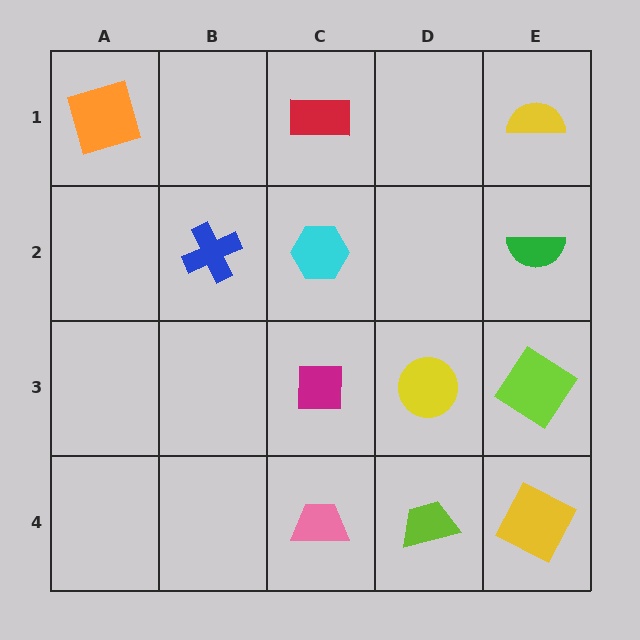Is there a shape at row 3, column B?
No, that cell is empty.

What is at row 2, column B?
A blue cross.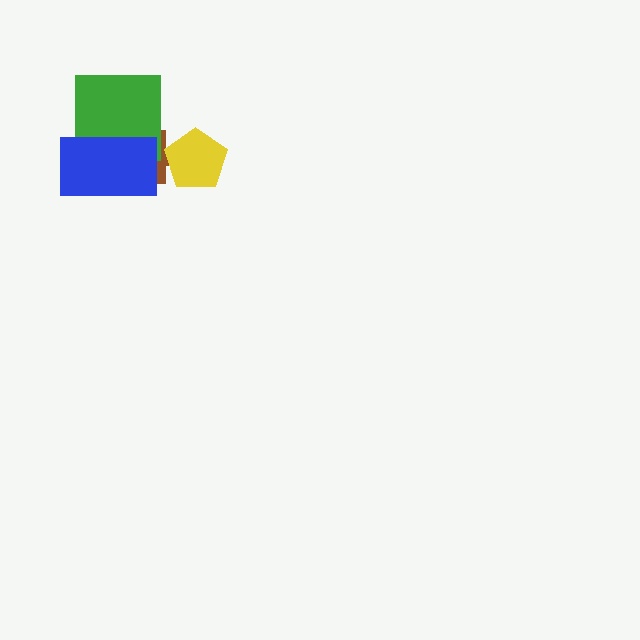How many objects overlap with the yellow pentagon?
1 object overlaps with the yellow pentagon.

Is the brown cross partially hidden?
Yes, it is partially covered by another shape.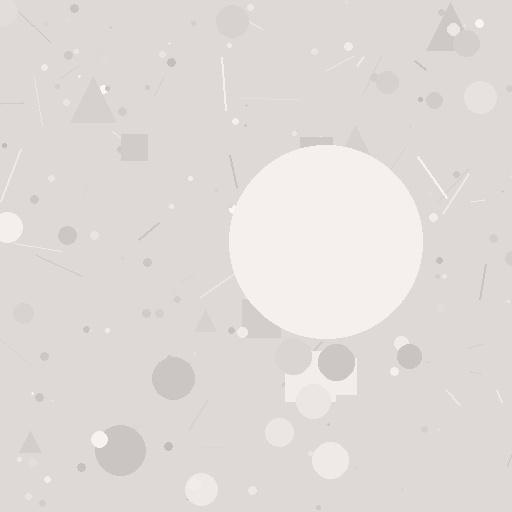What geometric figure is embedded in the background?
A circle is embedded in the background.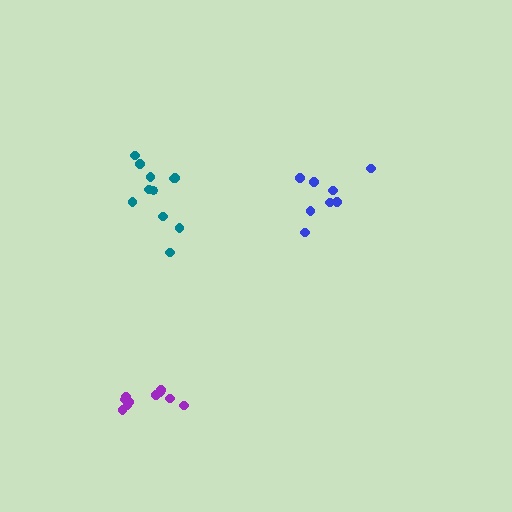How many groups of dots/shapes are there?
There are 3 groups.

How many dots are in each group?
Group 1: 11 dots, Group 2: 10 dots, Group 3: 8 dots (29 total).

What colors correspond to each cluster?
The clusters are colored: teal, purple, blue.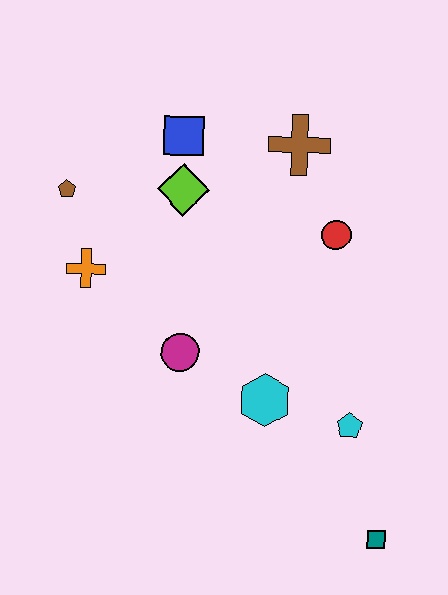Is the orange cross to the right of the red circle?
No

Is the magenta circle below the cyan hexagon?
No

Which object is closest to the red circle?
The brown cross is closest to the red circle.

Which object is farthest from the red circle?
The teal square is farthest from the red circle.